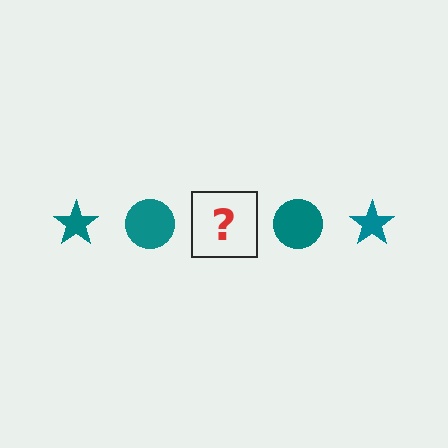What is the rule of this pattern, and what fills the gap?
The rule is that the pattern cycles through star, circle shapes in teal. The gap should be filled with a teal star.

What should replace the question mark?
The question mark should be replaced with a teal star.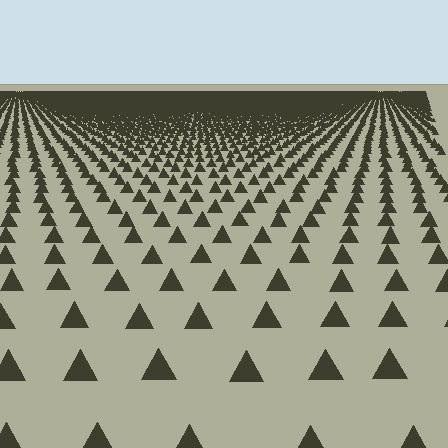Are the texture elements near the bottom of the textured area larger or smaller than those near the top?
Larger. Near the bottom, elements are closer to the viewer and appear at a bigger on-screen size.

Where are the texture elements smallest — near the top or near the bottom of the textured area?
Near the top.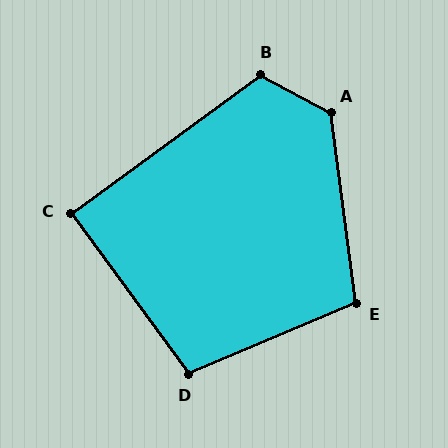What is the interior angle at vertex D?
Approximately 103 degrees (obtuse).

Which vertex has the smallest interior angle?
C, at approximately 90 degrees.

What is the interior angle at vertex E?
Approximately 105 degrees (obtuse).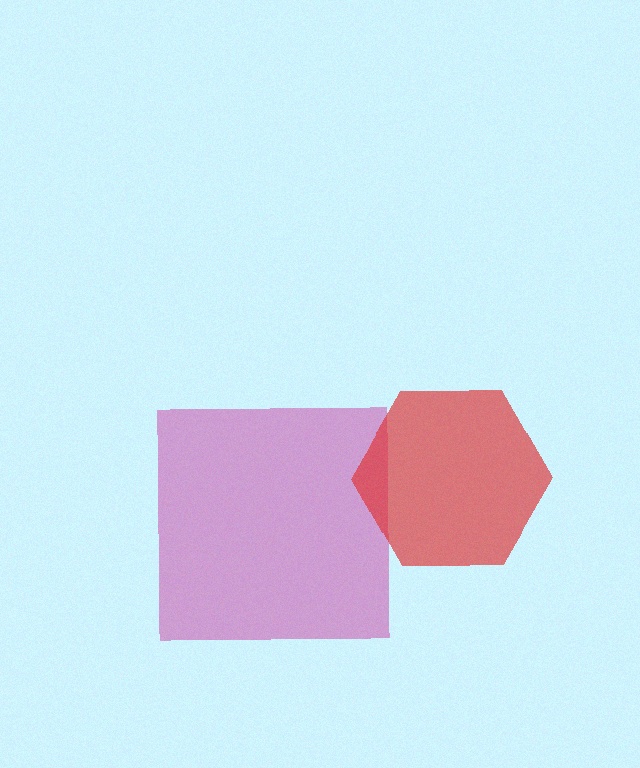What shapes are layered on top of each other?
The layered shapes are: a magenta square, a red hexagon.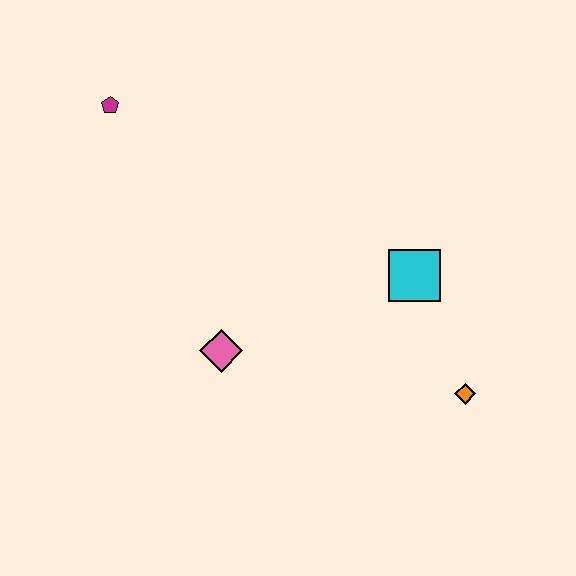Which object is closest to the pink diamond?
The cyan square is closest to the pink diamond.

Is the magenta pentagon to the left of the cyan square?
Yes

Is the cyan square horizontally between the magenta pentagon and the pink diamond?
No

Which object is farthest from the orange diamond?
The magenta pentagon is farthest from the orange diamond.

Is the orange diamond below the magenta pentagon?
Yes